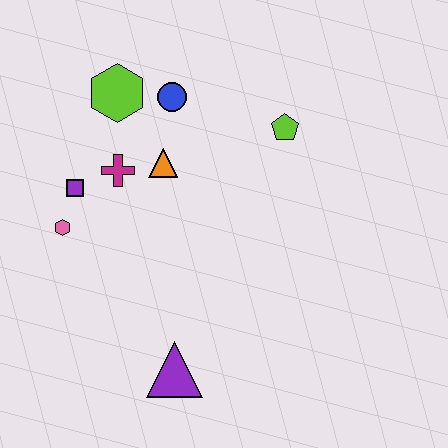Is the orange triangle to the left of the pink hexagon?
No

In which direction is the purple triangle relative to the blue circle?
The purple triangle is below the blue circle.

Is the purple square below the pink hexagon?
No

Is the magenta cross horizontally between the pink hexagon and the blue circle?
Yes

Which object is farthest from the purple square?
The lime pentagon is farthest from the purple square.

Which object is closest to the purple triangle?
The pink hexagon is closest to the purple triangle.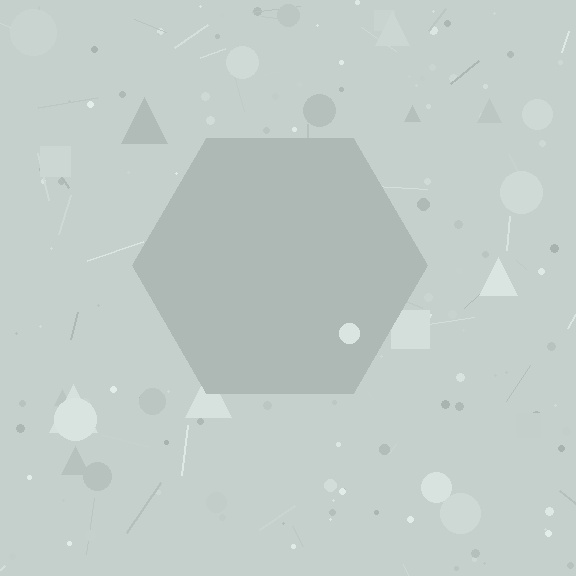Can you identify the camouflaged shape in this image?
The camouflaged shape is a hexagon.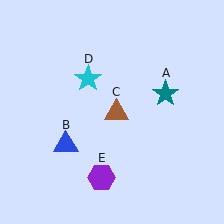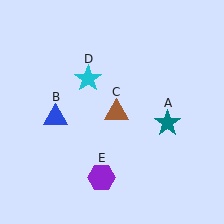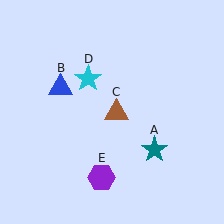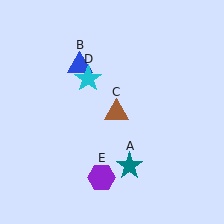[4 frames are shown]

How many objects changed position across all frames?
2 objects changed position: teal star (object A), blue triangle (object B).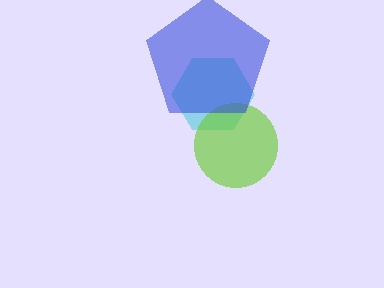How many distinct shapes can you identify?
There are 3 distinct shapes: a cyan hexagon, a lime circle, a blue pentagon.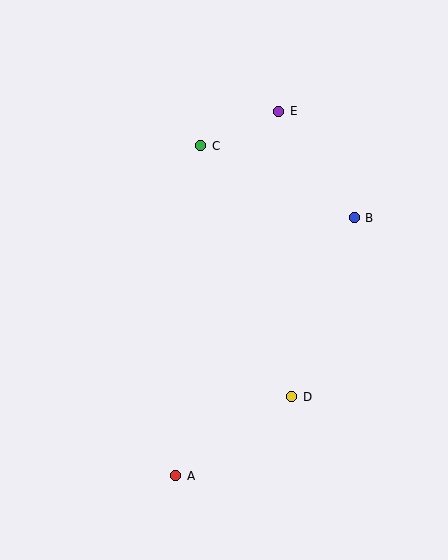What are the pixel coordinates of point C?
Point C is at (201, 146).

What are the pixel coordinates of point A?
Point A is at (176, 476).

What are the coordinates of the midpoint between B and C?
The midpoint between B and C is at (277, 182).